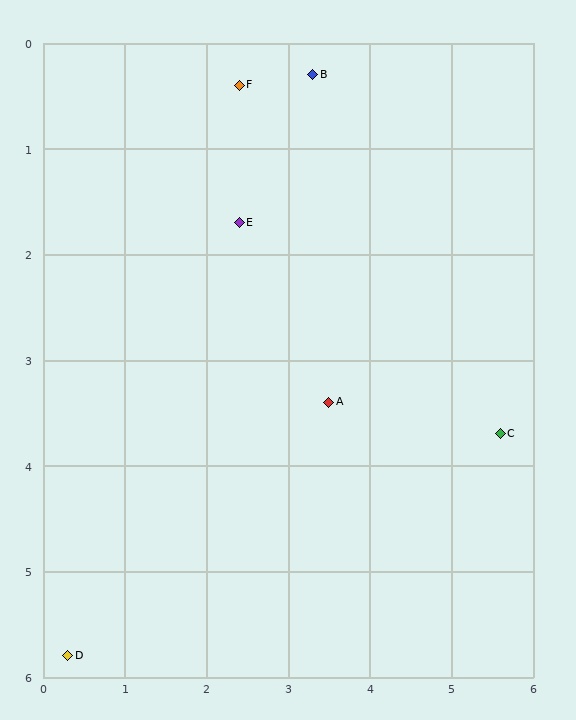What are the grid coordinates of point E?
Point E is at approximately (2.4, 1.7).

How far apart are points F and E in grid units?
Points F and E are about 1.3 grid units apart.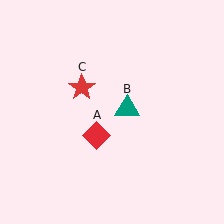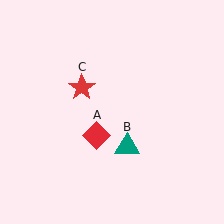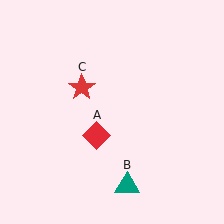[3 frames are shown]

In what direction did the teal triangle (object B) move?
The teal triangle (object B) moved down.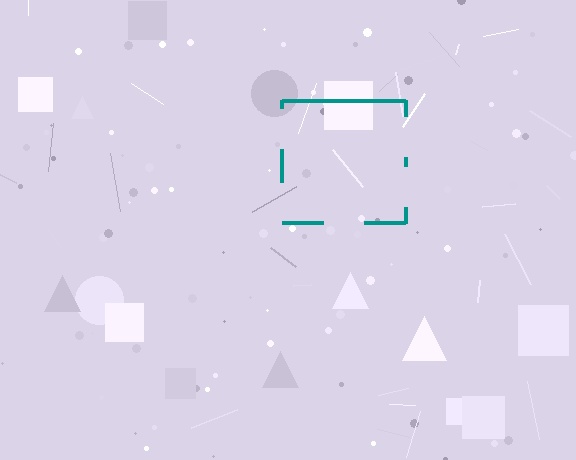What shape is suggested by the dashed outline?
The dashed outline suggests a square.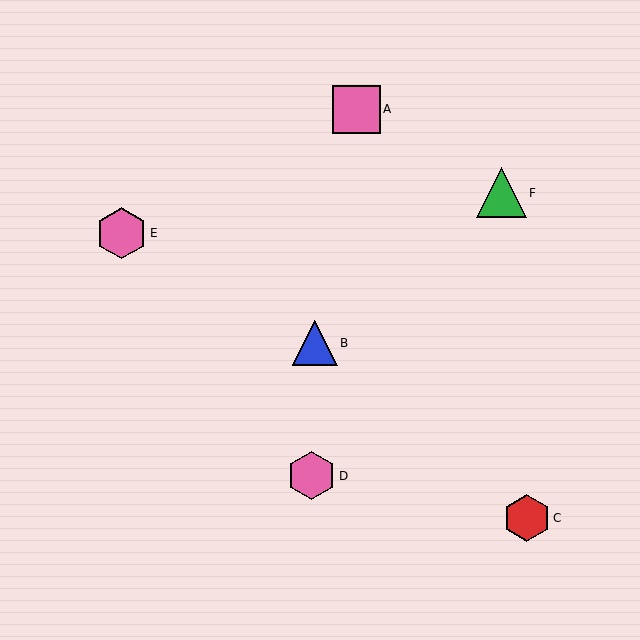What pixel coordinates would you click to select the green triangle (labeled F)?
Click at (501, 193) to select the green triangle F.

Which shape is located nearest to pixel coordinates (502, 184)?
The green triangle (labeled F) at (501, 193) is nearest to that location.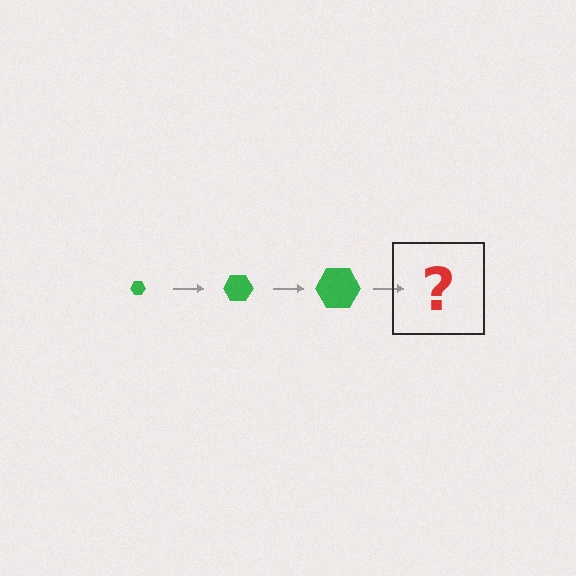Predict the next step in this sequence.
The next step is a green hexagon, larger than the previous one.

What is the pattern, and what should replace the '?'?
The pattern is that the hexagon gets progressively larger each step. The '?' should be a green hexagon, larger than the previous one.